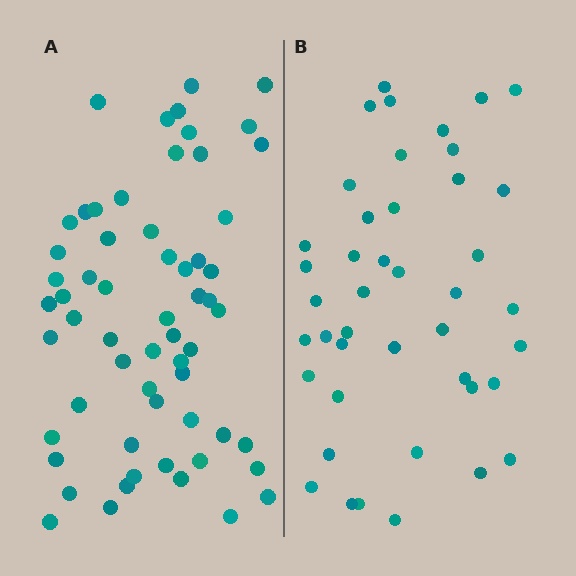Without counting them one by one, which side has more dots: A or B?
Region A (the left region) has more dots.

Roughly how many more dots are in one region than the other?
Region A has approximately 15 more dots than region B.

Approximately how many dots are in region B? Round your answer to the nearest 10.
About 40 dots. (The exact count is 43, which rounds to 40.)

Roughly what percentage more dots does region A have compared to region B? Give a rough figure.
About 40% more.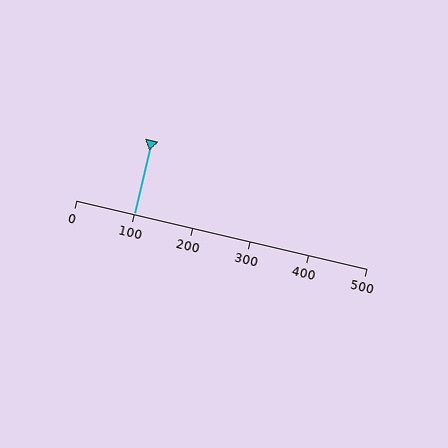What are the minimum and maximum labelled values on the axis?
The axis runs from 0 to 500.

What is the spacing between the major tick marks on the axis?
The major ticks are spaced 100 apart.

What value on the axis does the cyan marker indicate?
The marker indicates approximately 100.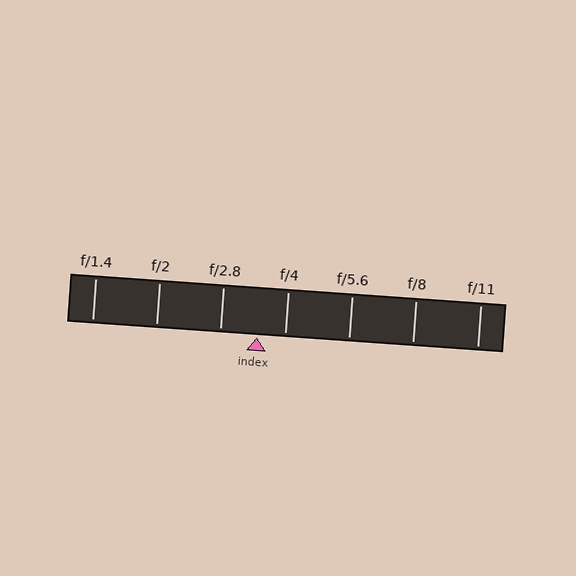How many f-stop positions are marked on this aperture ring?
There are 7 f-stop positions marked.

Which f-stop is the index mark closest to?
The index mark is closest to f/4.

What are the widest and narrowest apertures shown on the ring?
The widest aperture shown is f/1.4 and the narrowest is f/11.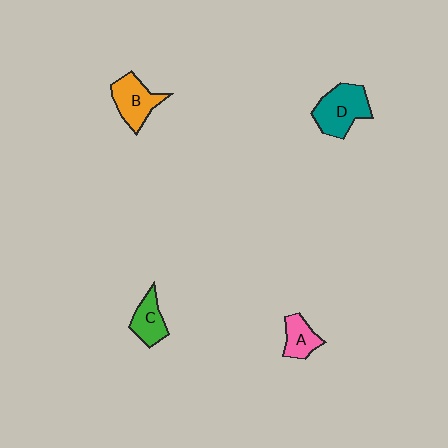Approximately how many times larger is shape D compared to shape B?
Approximately 1.2 times.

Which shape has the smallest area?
Shape A (pink).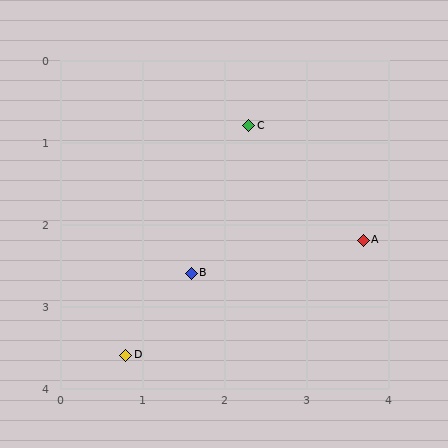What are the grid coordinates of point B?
Point B is at approximately (1.6, 2.6).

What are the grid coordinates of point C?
Point C is at approximately (2.3, 0.8).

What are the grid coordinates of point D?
Point D is at approximately (0.8, 3.6).